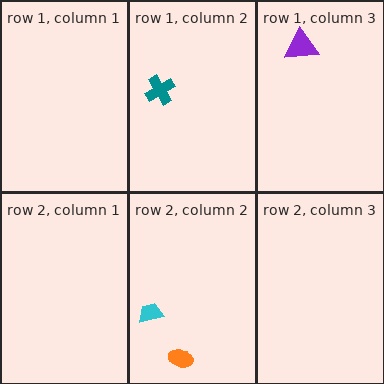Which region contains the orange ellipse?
The row 2, column 2 region.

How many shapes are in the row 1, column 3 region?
1.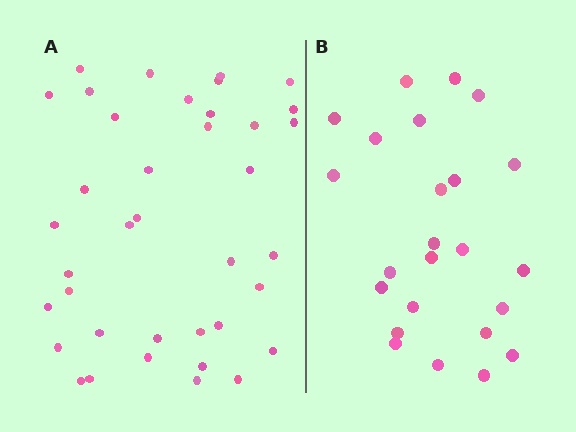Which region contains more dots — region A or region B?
Region A (the left region) has more dots.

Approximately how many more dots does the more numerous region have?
Region A has approximately 15 more dots than region B.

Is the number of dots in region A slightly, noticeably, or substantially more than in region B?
Region A has substantially more. The ratio is roughly 1.6 to 1.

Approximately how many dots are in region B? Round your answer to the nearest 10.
About 20 dots. (The exact count is 24, which rounds to 20.)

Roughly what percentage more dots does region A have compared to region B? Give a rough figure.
About 60% more.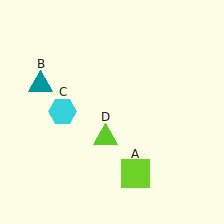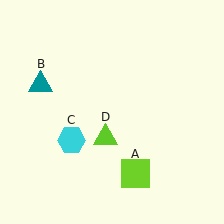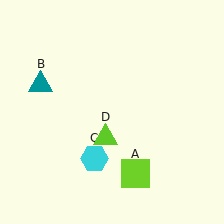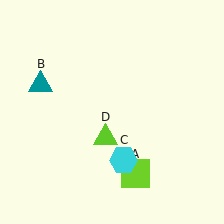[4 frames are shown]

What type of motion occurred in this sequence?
The cyan hexagon (object C) rotated counterclockwise around the center of the scene.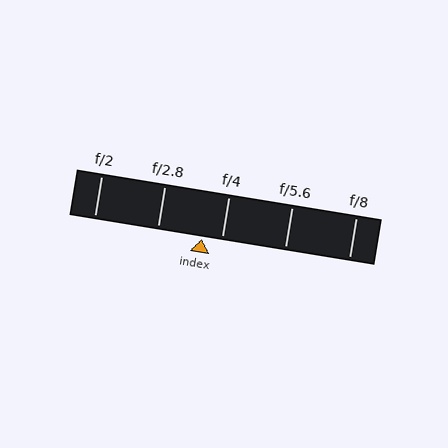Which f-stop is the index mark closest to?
The index mark is closest to f/4.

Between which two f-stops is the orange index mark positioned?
The index mark is between f/2.8 and f/4.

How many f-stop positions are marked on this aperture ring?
There are 5 f-stop positions marked.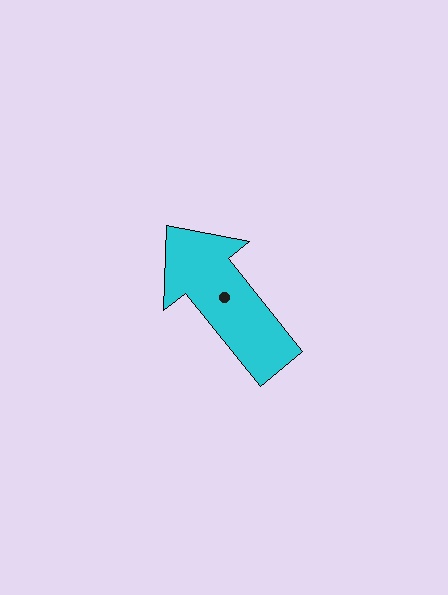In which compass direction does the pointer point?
Northwest.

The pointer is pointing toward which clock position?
Roughly 11 o'clock.